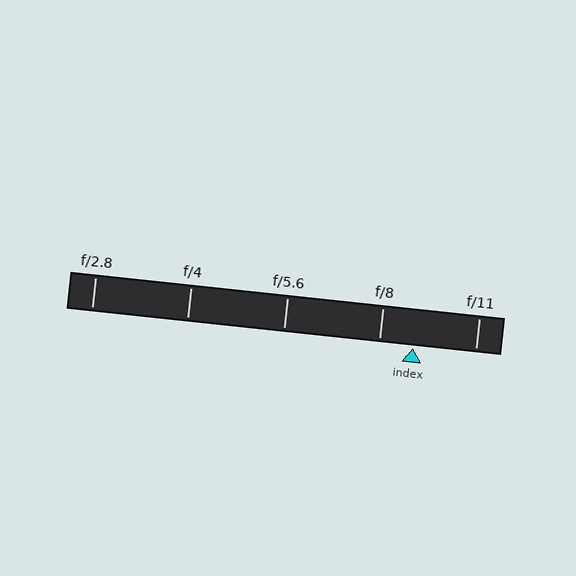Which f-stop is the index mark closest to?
The index mark is closest to f/8.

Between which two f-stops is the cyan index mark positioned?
The index mark is between f/8 and f/11.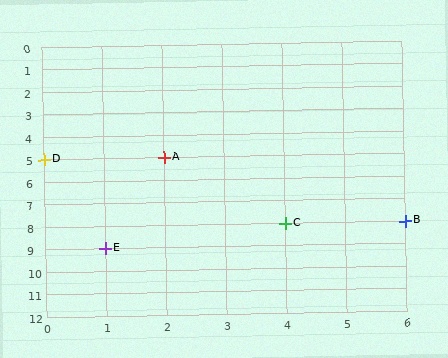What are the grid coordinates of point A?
Point A is at grid coordinates (2, 5).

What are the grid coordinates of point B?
Point B is at grid coordinates (6, 8).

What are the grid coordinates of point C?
Point C is at grid coordinates (4, 8).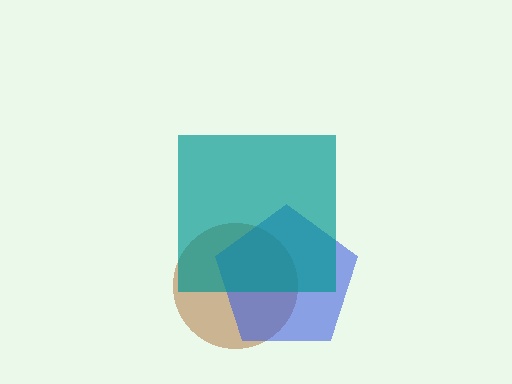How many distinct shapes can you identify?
There are 3 distinct shapes: a brown circle, a blue pentagon, a teal square.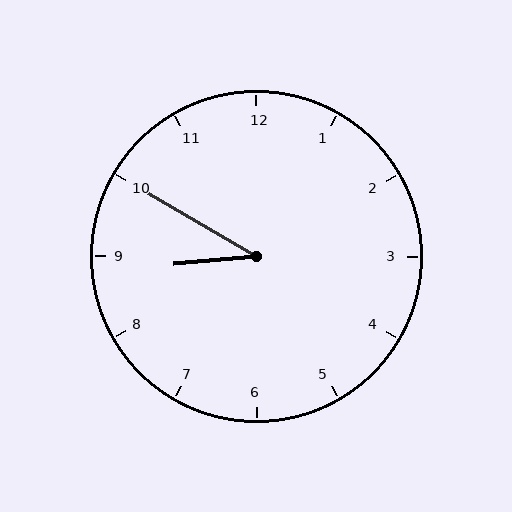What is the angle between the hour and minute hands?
Approximately 35 degrees.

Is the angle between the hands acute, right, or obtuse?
It is acute.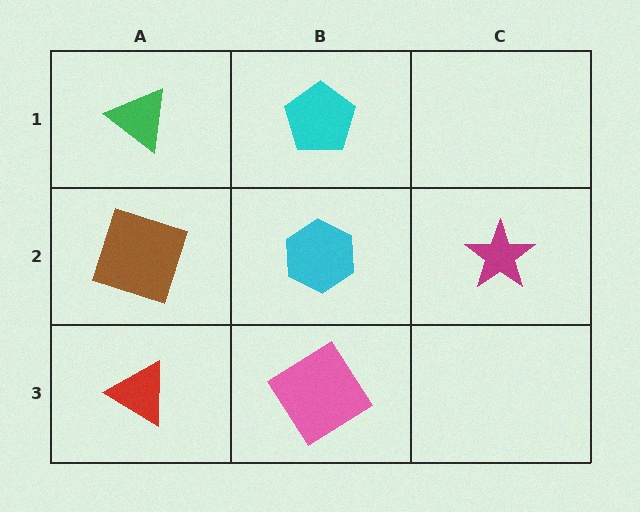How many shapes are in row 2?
3 shapes.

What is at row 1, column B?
A cyan pentagon.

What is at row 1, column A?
A green triangle.